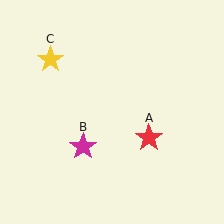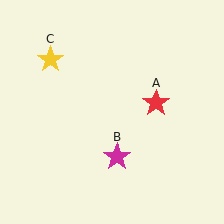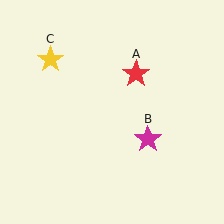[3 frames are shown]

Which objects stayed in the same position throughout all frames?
Yellow star (object C) remained stationary.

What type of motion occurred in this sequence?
The red star (object A), magenta star (object B) rotated counterclockwise around the center of the scene.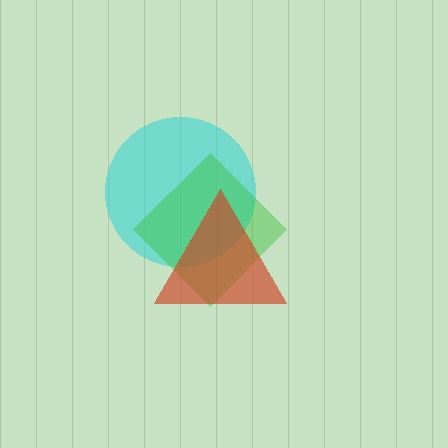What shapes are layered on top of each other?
The layered shapes are: a cyan circle, a green diamond, a red triangle.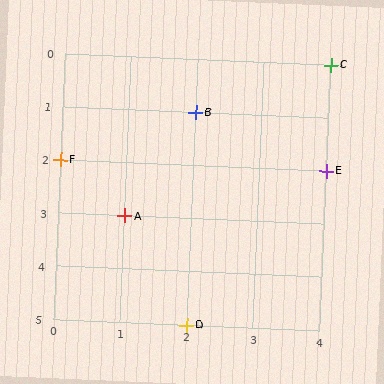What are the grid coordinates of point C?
Point C is at grid coordinates (4, 0).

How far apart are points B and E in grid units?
Points B and E are 2 columns and 1 row apart (about 2.2 grid units diagonally).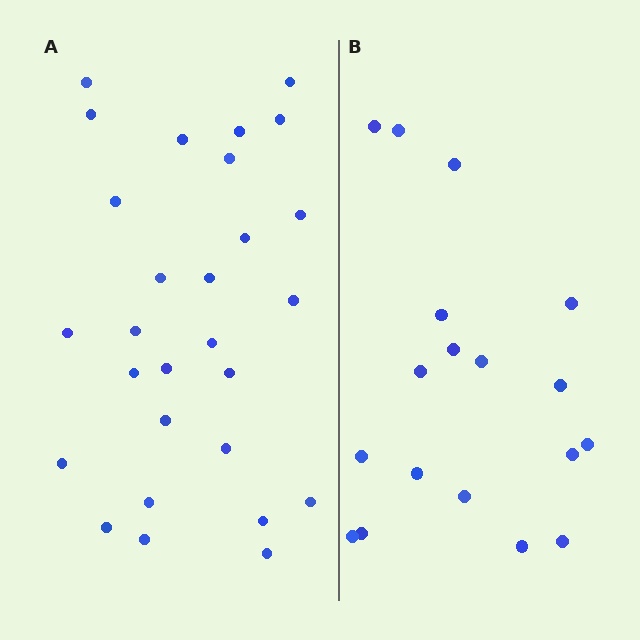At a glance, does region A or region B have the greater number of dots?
Region A (the left region) has more dots.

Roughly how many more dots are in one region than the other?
Region A has roughly 10 or so more dots than region B.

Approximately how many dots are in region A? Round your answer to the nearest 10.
About 30 dots. (The exact count is 28, which rounds to 30.)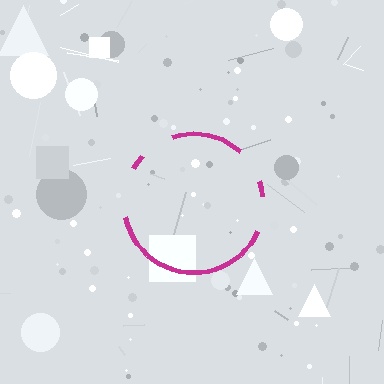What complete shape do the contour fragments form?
The contour fragments form a circle.